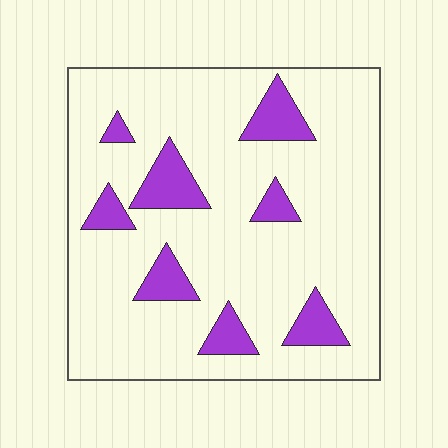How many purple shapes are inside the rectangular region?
8.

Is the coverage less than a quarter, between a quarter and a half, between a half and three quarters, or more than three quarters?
Less than a quarter.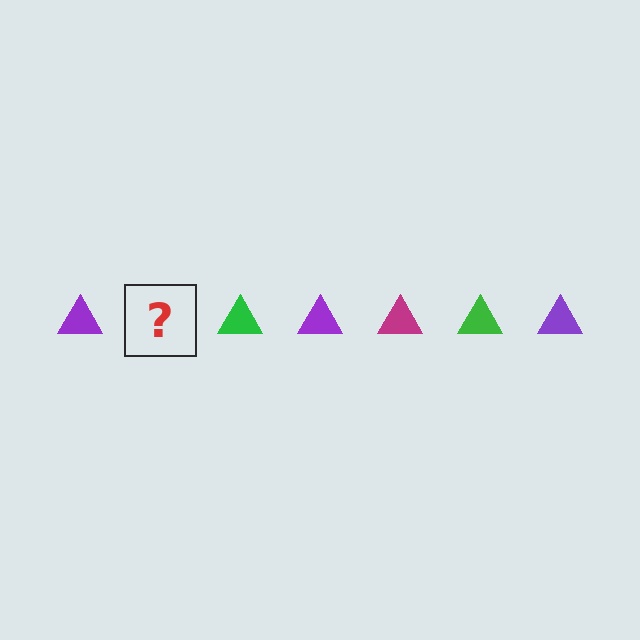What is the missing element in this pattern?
The missing element is a magenta triangle.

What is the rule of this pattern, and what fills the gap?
The rule is that the pattern cycles through purple, magenta, green triangles. The gap should be filled with a magenta triangle.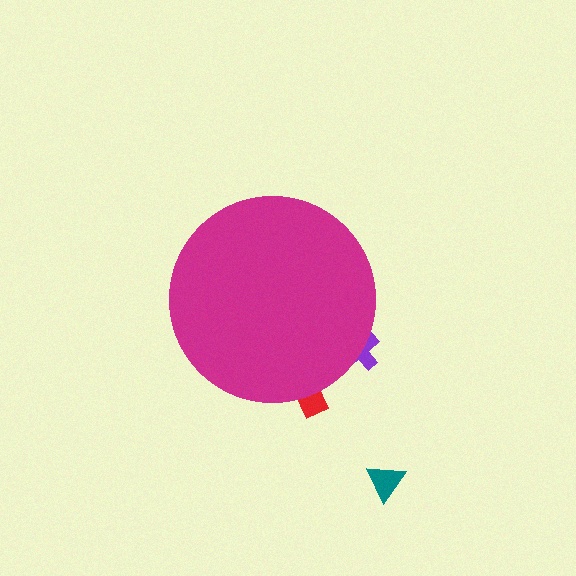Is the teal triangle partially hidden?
No, the teal triangle is fully visible.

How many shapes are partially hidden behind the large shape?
2 shapes are partially hidden.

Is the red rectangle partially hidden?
Yes, the red rectangle is partially hidden behind the magenta circle.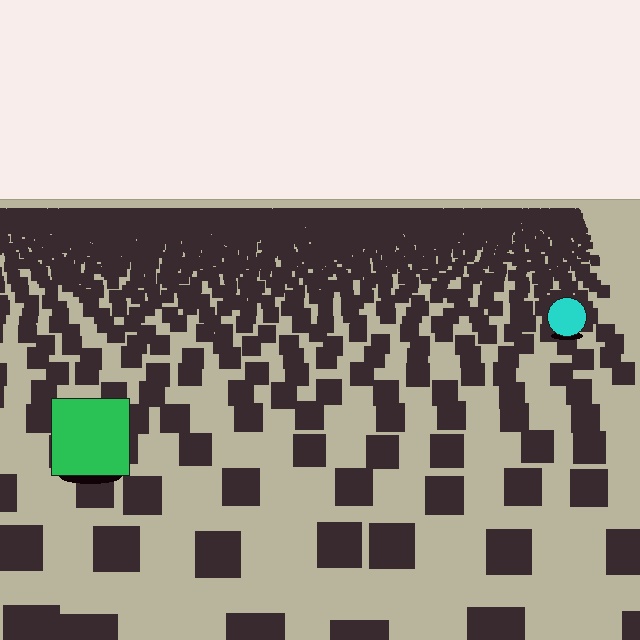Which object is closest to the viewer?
The green square is closest. The texture marks near it are larger and more spread out.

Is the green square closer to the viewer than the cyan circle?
Yes. The green square is closer — you can tell from the texture gradient: the ground texture is coarser near it.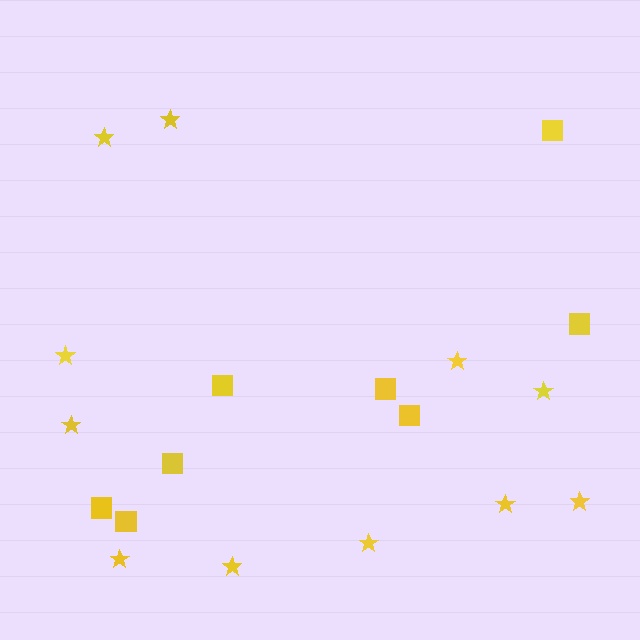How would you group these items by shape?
There are 2 groups: one group of squares (8) and one group of stars (11).